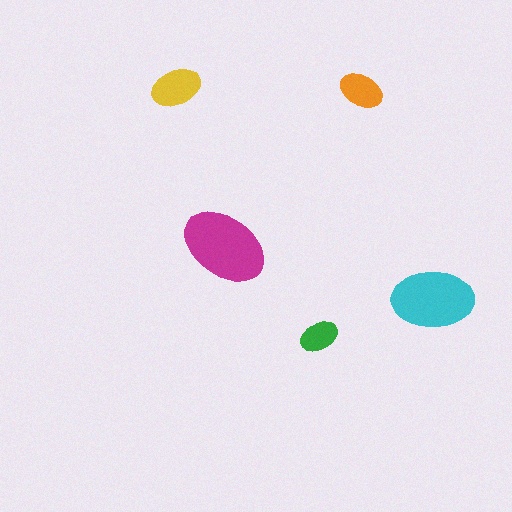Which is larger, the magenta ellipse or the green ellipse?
The magenta one.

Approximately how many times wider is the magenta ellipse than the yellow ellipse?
About 1.5 times wider.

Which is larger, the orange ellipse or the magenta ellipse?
The magenta one.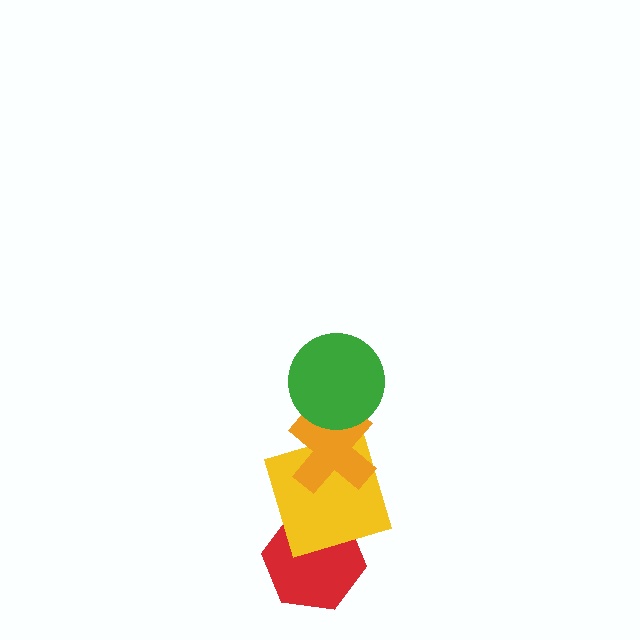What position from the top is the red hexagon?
The red hexagon is 4th from the top.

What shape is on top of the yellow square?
The orange cross is on top of the yellow square.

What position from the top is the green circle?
The green circle is 1st from the top.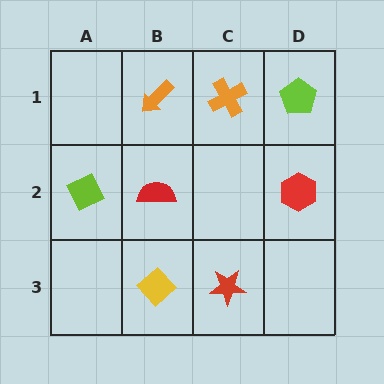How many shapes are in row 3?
2 shapes.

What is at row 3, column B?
A yellow diamond.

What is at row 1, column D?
A lime pentagon.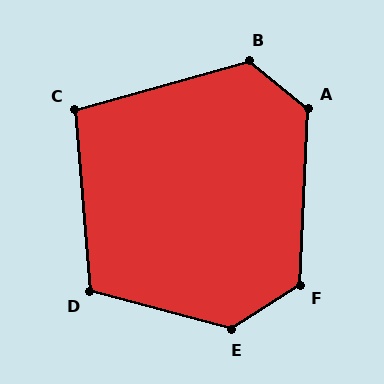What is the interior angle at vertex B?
Approximately 125 degrees (obtuse).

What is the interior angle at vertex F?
Approximately 125 degrees (obtuse).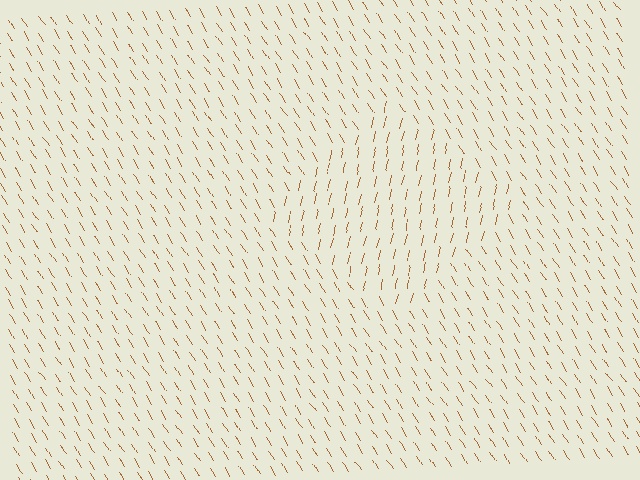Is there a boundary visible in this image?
Yes, there is a texture boundary formed by a change in line orientation.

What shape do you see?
I see a diamond.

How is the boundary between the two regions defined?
The boundary is defined purely by a change in line orientation (approximately 45 degrees difference). All lines are the same color and thickness.